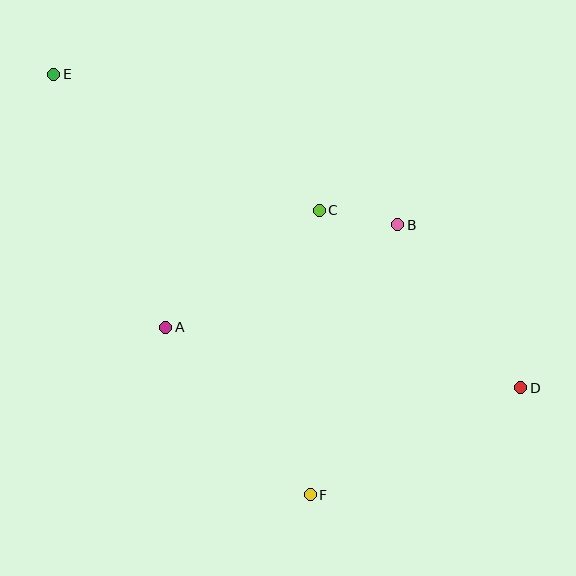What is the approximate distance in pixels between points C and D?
The distance between C and D is approximately 269 pixels.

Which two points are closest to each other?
Points B and C are closest to each other.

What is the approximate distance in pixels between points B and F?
The distance between B and F is approximately 284 pixels.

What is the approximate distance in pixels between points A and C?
The distance between A and C is approximately 193 pixels.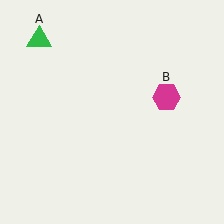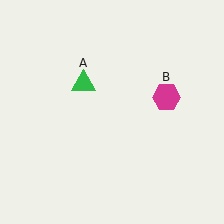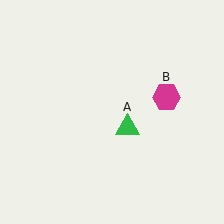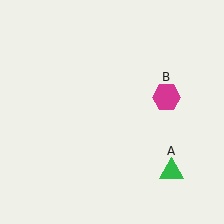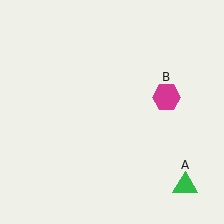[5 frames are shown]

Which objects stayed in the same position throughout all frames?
Magenta hexagon (object B) remained stationary.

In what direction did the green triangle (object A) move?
The green triangle (object A) moved down and to the right.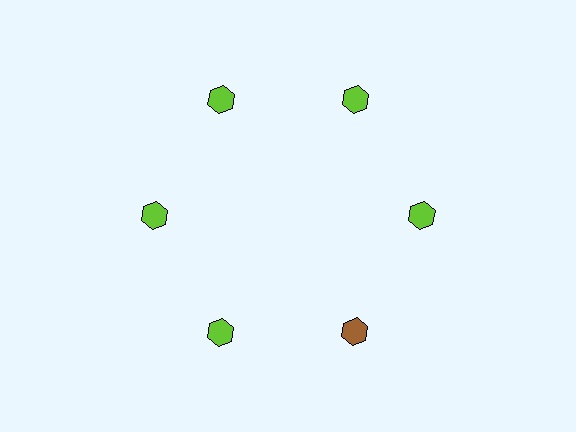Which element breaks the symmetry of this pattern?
The brown hexagon at roughly the 5 o'clock position breaks the symmetry. All other shapes are lime hexagons.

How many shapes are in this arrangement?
There are 6 shapes arranged in a ring pattern.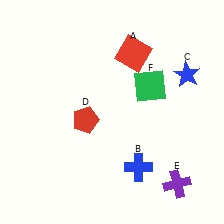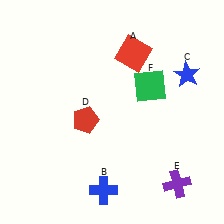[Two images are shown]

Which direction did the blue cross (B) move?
The blue cross (B) moved left.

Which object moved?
The blue cross (B) moved left.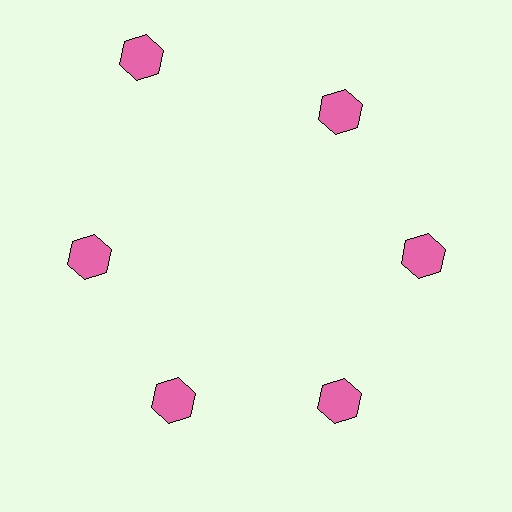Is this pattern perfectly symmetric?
No. The 6 pink hexagons are arranged in a ring, but one element near the 11 o'clock position is pushed outward from the center, breaking the 6-fold rotational symmetry.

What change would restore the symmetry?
The symmetry would be restored by moving it inward, back onto the ring so that all 6 hexagons sit at equal angles and equal distance from the center.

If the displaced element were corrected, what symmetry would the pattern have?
It would have 6-fold rotational symmetry — the pattern would map onto itself every 60 degrees.